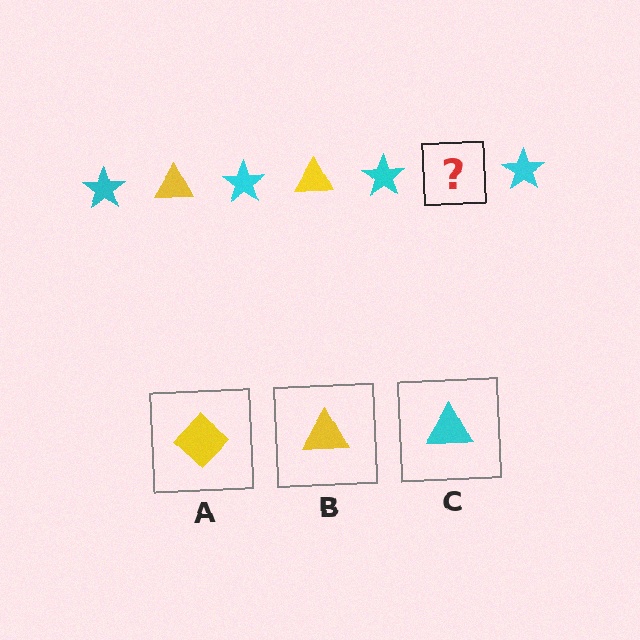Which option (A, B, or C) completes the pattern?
B.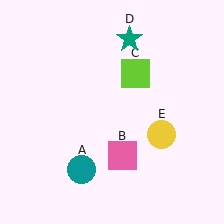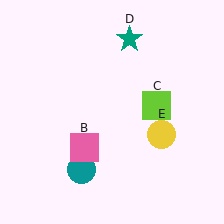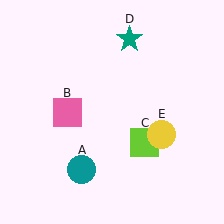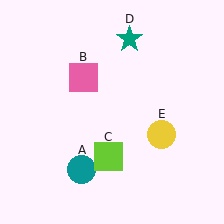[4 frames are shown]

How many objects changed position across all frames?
2 objects changed position: pink square (object B), lime square (object C).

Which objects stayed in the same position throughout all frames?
Teal circle (object A) and teal star (object D) and yellow circle (object E) remained stationary.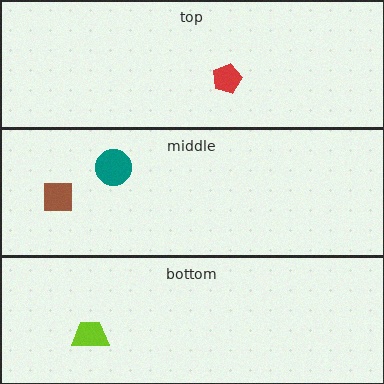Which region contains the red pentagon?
The top region.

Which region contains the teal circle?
The middle region.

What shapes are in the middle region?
The brown square, the teal circle.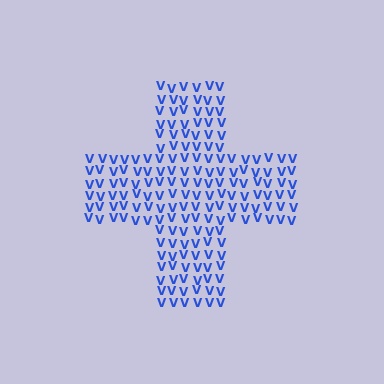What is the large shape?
The large shape is a cross.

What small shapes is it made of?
It is made of small letter V's.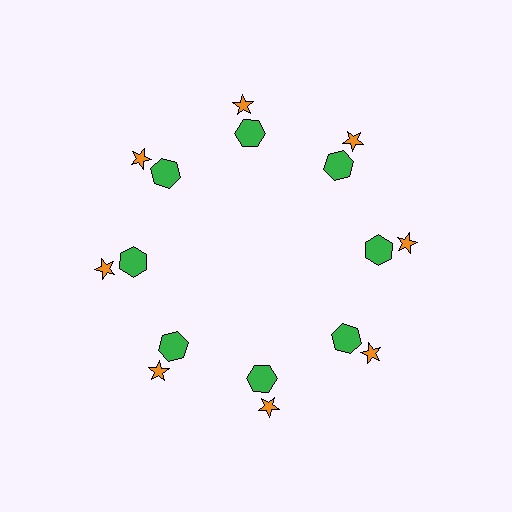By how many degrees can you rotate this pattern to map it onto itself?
The pattern maps onto itself every 45 degrees of rotation.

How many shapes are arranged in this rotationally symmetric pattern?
There are 16 shapes, arranged in 8 groups of 2.